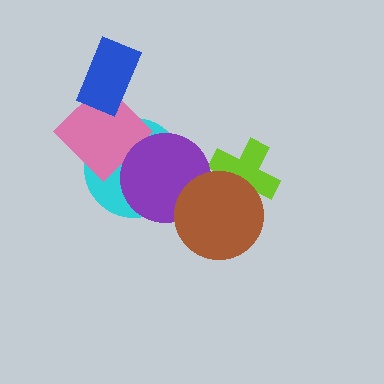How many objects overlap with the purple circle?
3 objects overlap with the purple circle.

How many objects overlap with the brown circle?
2 objects overlap with the brown circle.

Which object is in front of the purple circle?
The brown circle is in front of the purple circle.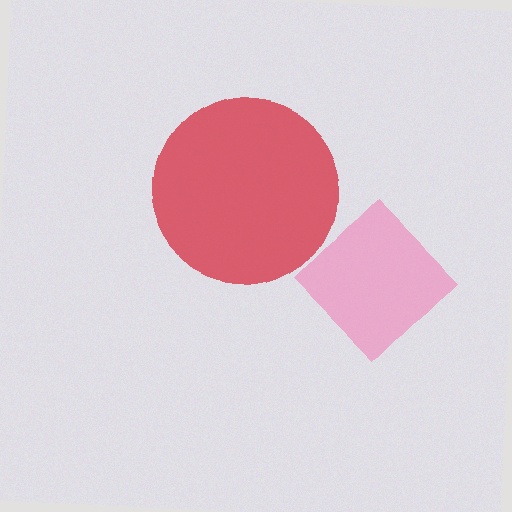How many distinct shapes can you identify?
There are 2 distinct shapes: a red circle, a pink diamond.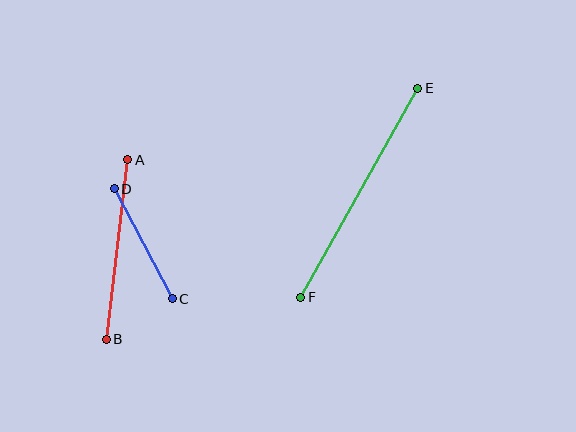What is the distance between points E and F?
The distance is approximately 239 pixels.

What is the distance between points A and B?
The distance is approximately 181 pixels.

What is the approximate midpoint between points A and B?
The midpoint is at approximately (117, 249) pixels.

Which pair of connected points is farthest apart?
Points E and F are farthest apart.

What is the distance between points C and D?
The distance is approximately 124 pixels.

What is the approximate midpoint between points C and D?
The midpoint is at approximately (143, 244) pixels.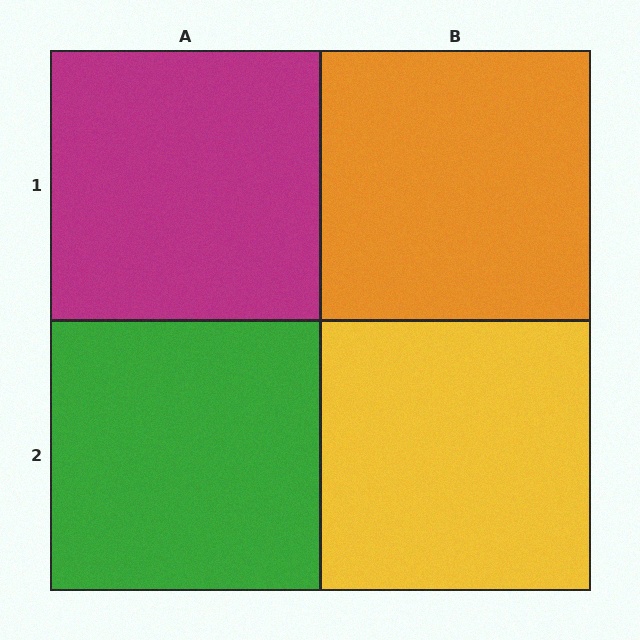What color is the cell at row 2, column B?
Yellow.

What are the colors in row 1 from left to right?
Magenta, orange.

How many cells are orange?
1 cell is orange.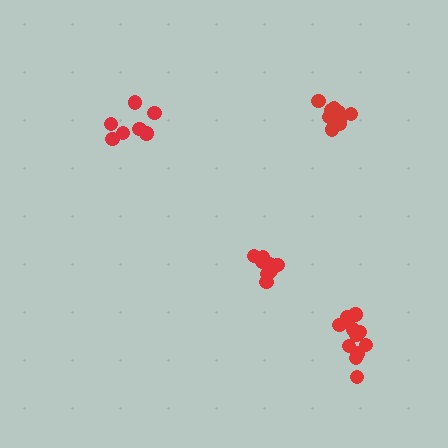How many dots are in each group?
Group 1: 10 dots, Group 2: 11 dots, Group 3: 8 dots, Group 4: 7 dots (36 total).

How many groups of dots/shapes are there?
There are 4 groups.